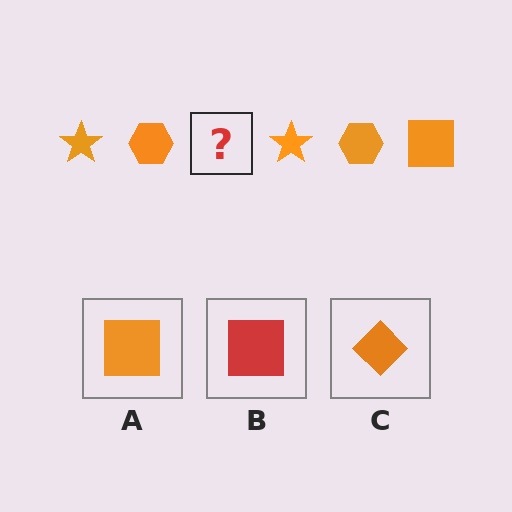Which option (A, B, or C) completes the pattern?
A.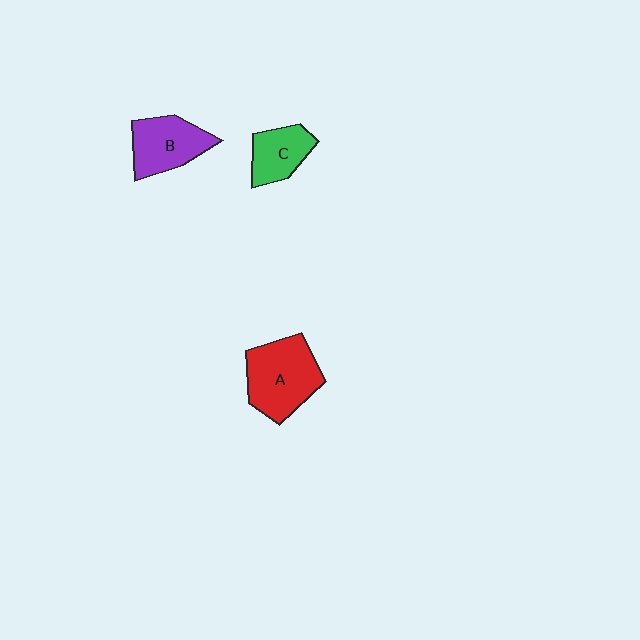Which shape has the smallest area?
Shape C (green).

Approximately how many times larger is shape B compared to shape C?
Approximately 1.3 times.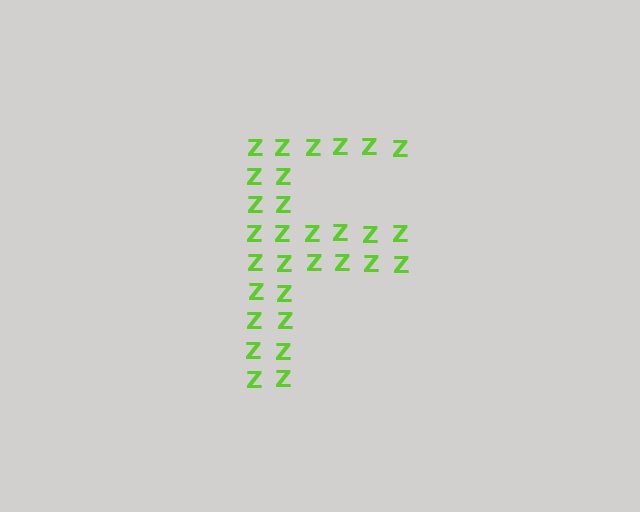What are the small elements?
The small elements are letter Z's.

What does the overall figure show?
The overall figure shows the letter F.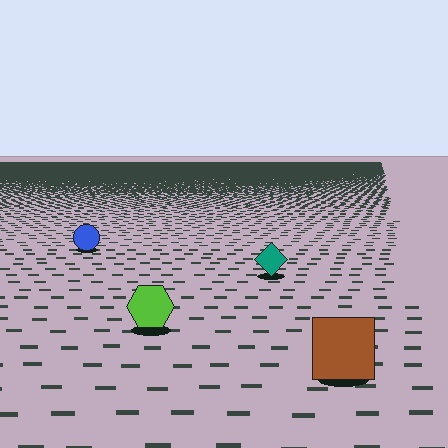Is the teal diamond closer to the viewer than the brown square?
No. The brown square is closer — you can tell from the texture gradient: the ground texture is coarser near it.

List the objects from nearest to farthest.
From nearest to farthest: the brown square, the lime hexagon, the teal diamond, the blue circle.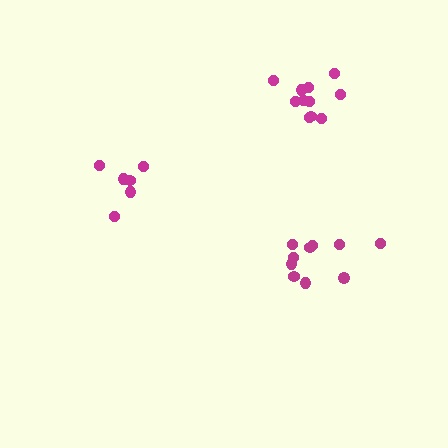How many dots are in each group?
Group 1: 11 dots, Group 2: 6 dots, Group 3: 10 dots (27 total).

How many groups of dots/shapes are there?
There are 3 groups.